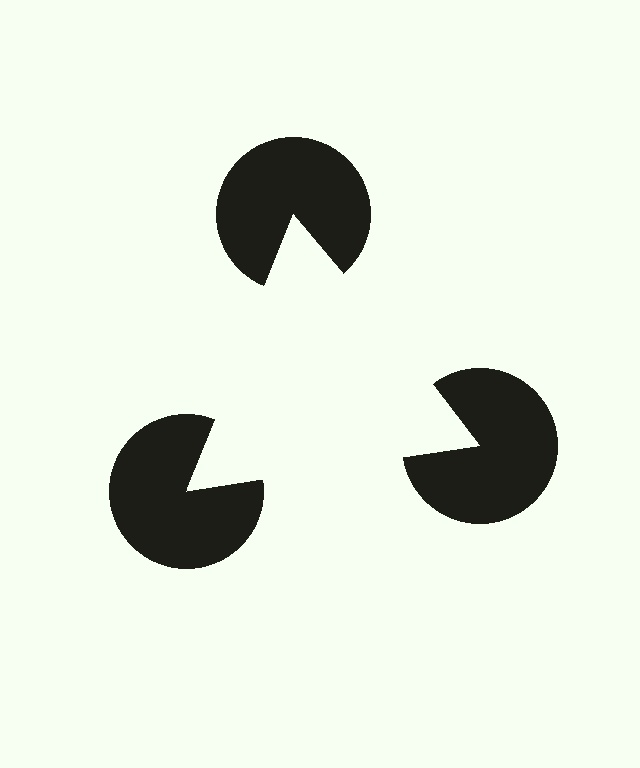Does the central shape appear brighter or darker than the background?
It typically appears slightly brighter than the background, even though no actual brightness change is drawn.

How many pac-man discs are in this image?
There are 3 — one at each vertex of the illusory triangle.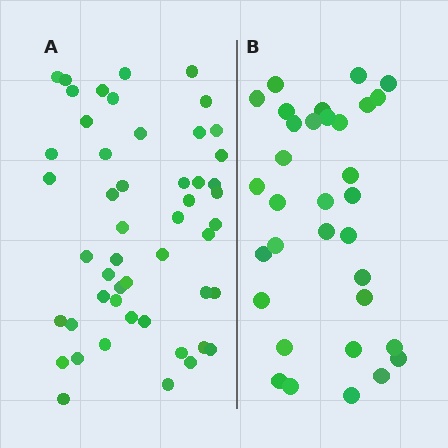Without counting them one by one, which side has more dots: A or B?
Region A (the left region) has more dots.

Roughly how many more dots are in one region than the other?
Region A has approximately 15 more dots than region B.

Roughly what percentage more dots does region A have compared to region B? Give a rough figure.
About 50% more.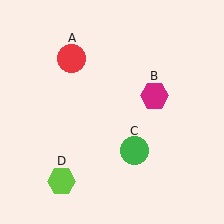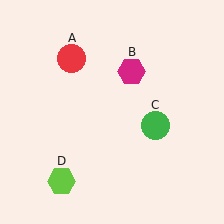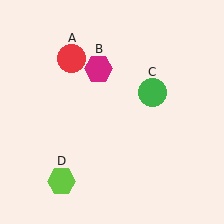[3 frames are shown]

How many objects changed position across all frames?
2 objects changed position: magenta hexagon (object B), green circle (object C).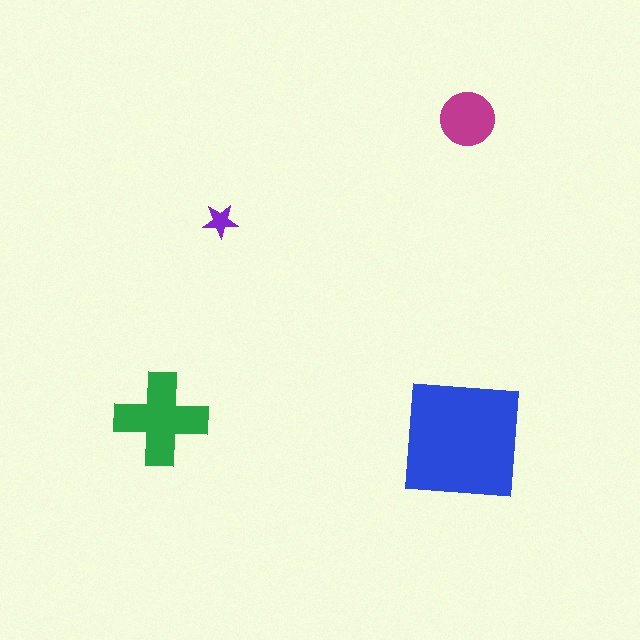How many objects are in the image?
There are 4 objects in the image.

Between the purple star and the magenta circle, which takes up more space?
The magenta circle.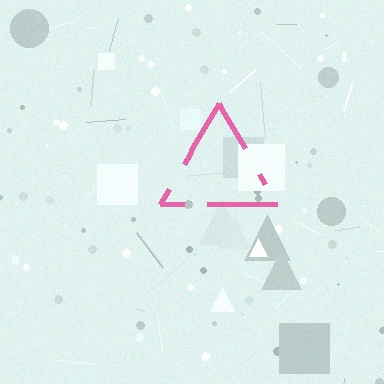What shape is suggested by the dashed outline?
The dashed outline suggests a triangle.